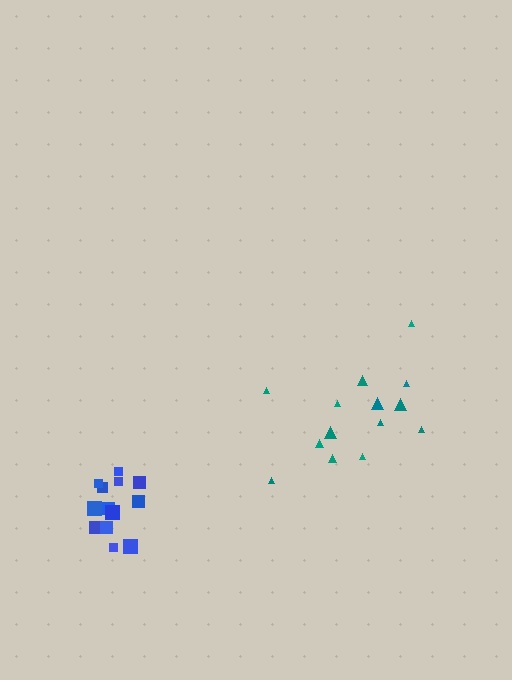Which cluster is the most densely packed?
Blue.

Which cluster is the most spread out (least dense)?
Teal.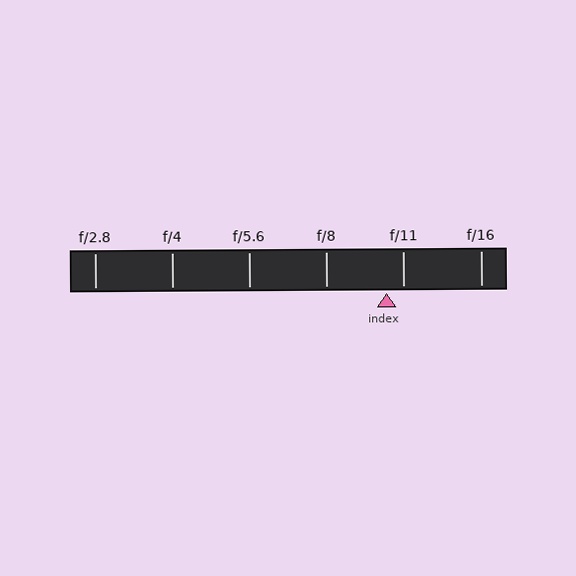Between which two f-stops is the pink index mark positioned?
The index mark is between f/8 and f/11.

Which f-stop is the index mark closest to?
The index mark is closest to f/11.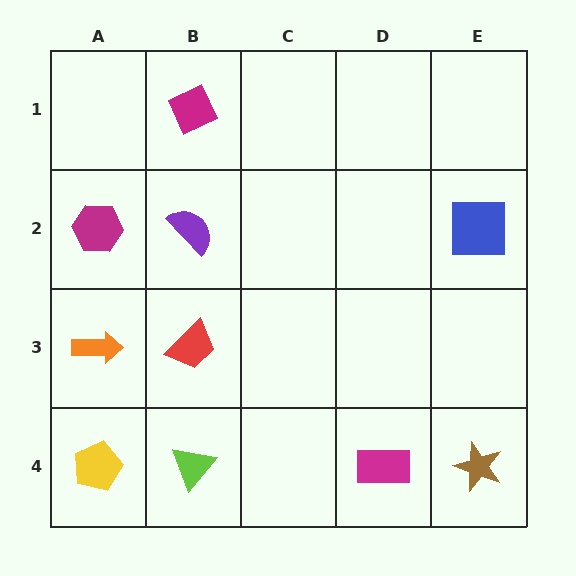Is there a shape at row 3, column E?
No, that cell is empty.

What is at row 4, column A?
A yellow pentagon.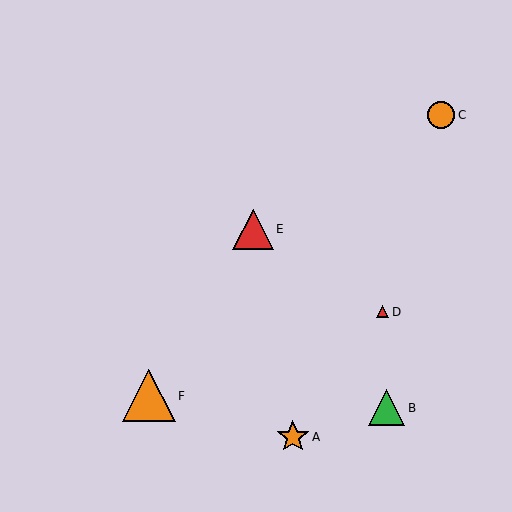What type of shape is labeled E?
Shape E is a red triangle.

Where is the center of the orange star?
The center of the orange star is at (293, 437).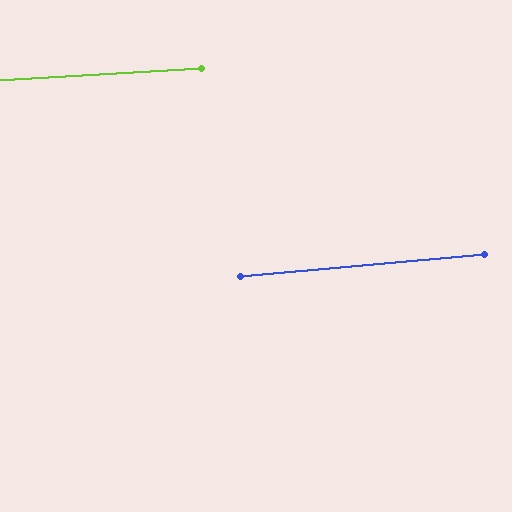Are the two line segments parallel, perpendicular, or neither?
Parallel — their directions differ by only 1.6°.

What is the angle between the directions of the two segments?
Approximately 2 degrees.